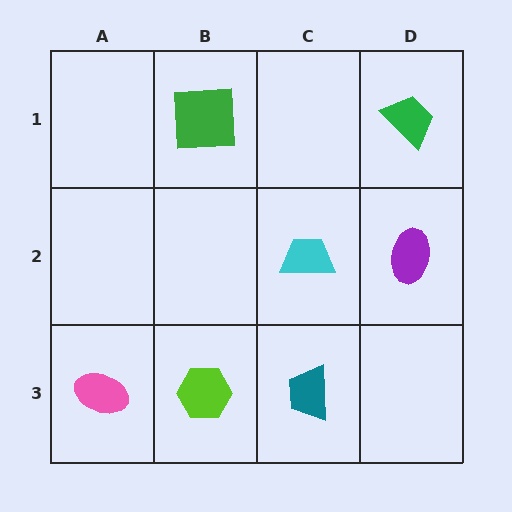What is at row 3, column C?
A teal trapezoid.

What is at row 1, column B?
A green square.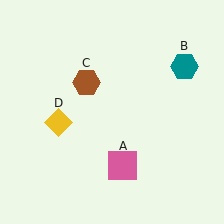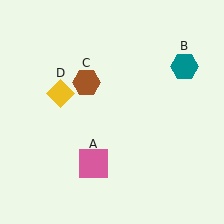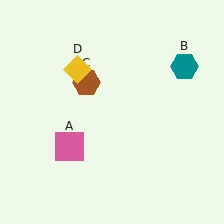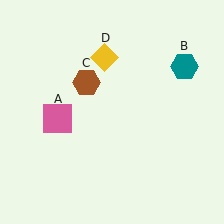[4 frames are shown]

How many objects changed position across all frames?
2 objects changed position: pink square (object A), yellow diamond (object D).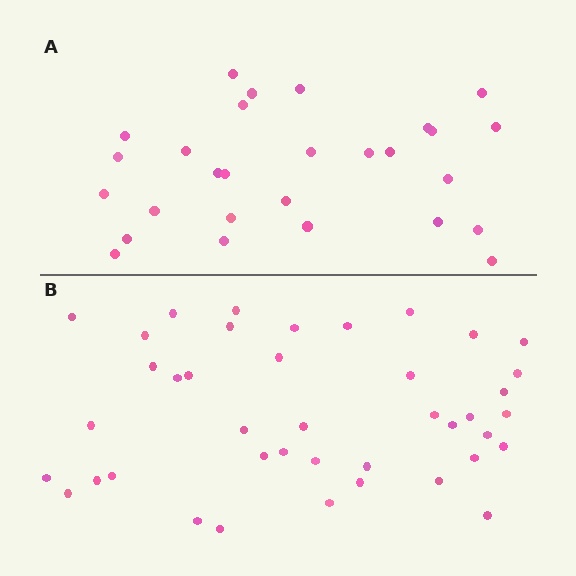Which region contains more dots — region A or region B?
Region B (the bottom region) has more dots.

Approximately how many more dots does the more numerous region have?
Region B has approximately 15 more dots than region A.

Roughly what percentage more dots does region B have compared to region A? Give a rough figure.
About 45% more.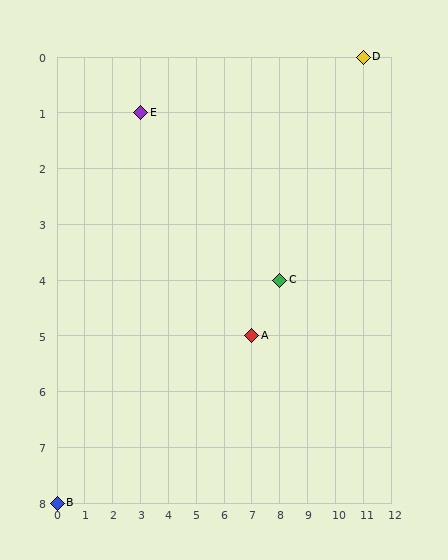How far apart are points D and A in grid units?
Points D and A are 4 columns and 5 rows apart (about 6.4 grid units diagonally).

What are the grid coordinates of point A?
Point A is at grid coordinates (7, 5).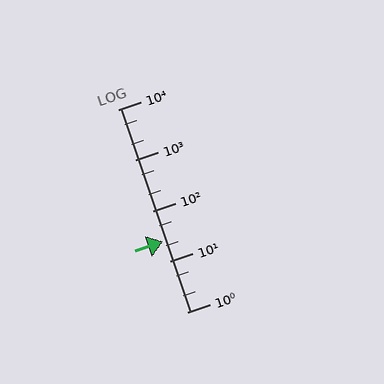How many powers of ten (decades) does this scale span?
The scale spans 4 decades, from 1 to 10000.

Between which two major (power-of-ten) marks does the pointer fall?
The pointer is between 10 and 100.